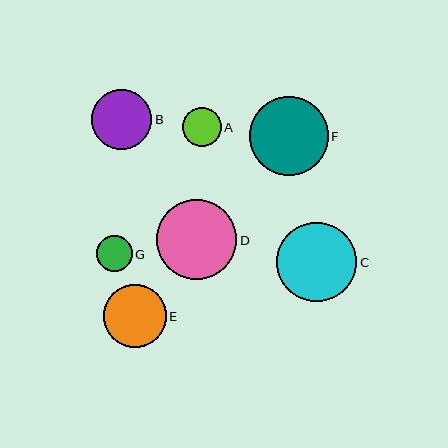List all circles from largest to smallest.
From largest to smallest: D, C, F, E, B, A, G.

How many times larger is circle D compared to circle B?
Circle D is approximately 1.3 times the size of circle B.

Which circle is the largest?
Circle D is the largest with a size of approximately 80 pixels.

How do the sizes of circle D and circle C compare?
Circle D and circle C are approximately the same size.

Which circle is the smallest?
Circle G is the smallest with a size of approximately 36 pixels.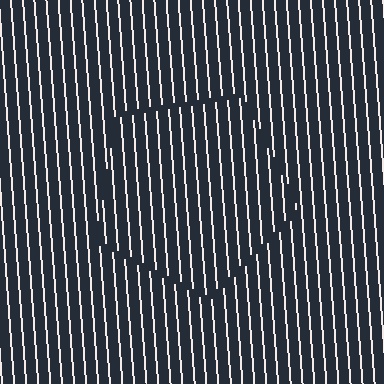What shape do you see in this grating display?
An illusory pentagon. The interior of the shape contains the same grating, shifted by half a period — the contour is defined by the phase discontinuity where line-ends from the inner and outer gratings abut.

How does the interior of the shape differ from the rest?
The interior of the shape contains the same grating, shifted by half a period — the contour is defined by the phase discontinuity where line-ends from the inner and outer gratings abut.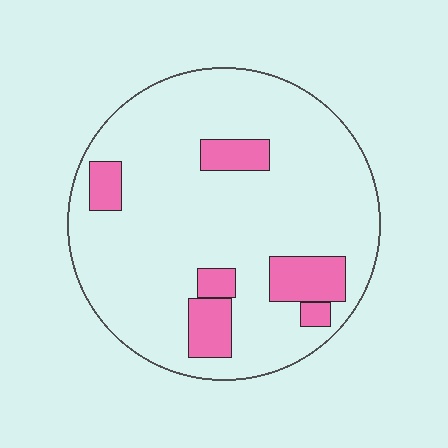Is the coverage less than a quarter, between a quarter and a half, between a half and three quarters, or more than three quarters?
Less than a quarter.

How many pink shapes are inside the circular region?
6.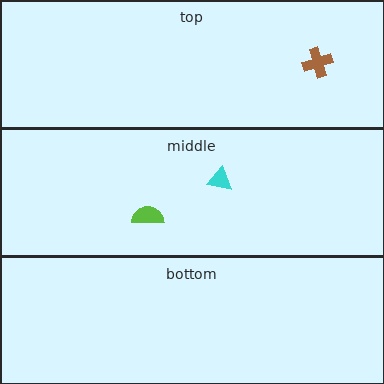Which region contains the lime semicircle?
The middle region.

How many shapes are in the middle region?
2.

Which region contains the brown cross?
The top region.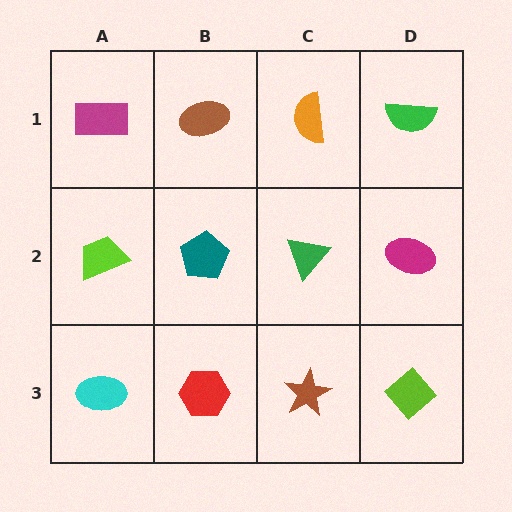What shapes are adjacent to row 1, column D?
A magenta ellipse (row 2, column D), an orange semicircle (row 1, column C).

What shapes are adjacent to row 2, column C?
An orange semicircle (row 1, column C), a brown star (row 3, column C), a teal pentagon (row 2, column B), a magenta ellipse (row 2, column D).